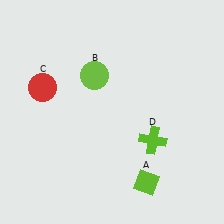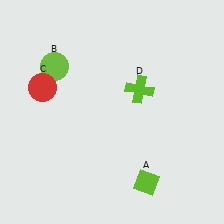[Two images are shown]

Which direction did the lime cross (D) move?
The lime cross (D) moved up.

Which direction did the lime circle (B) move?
The lime circle (B) moved left.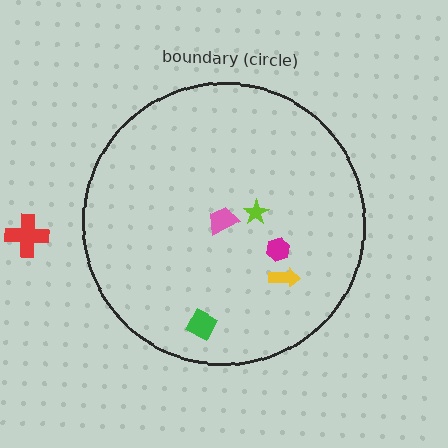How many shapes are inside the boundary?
5 inside, 1 outside.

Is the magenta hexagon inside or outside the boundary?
Inside.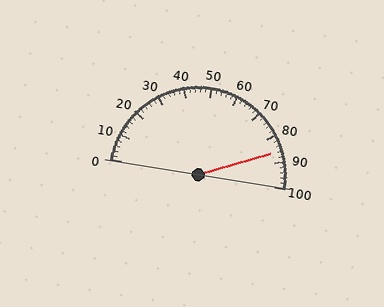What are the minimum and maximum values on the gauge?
The gauge ranges from 0 to 100.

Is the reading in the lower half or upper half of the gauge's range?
The reading is in the upper half of the range (0 to 100).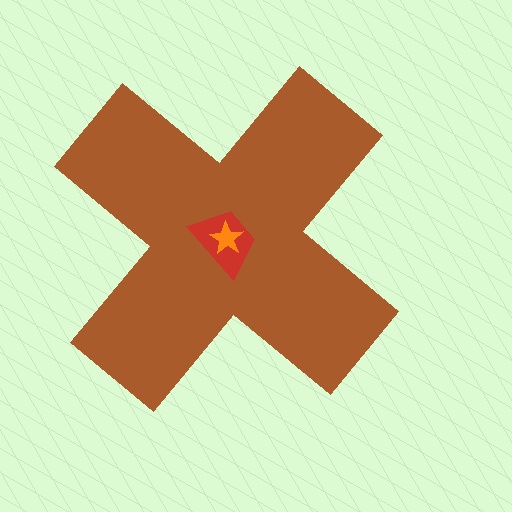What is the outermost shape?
The brown cross.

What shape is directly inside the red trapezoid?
The orange star.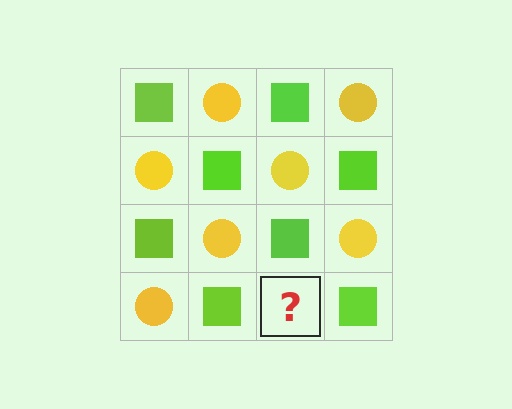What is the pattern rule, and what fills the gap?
The rule is that it alternates lime square and yellow circle in a checkerboard pattern. The gap should be filled with a yellow circle.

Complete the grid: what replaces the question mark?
The question mark should be replaced with a yellow circle.